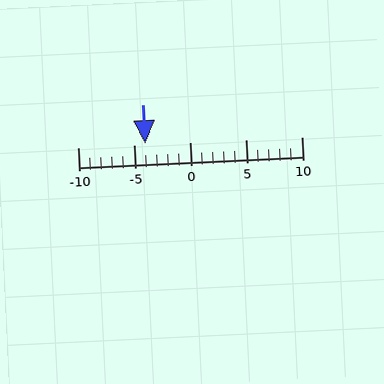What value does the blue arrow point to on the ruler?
The blue arrow points to approximately -4.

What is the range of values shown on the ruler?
The ruler shows values from -10 to 10.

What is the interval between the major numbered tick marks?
The major tick marks are spaced 5 units apart.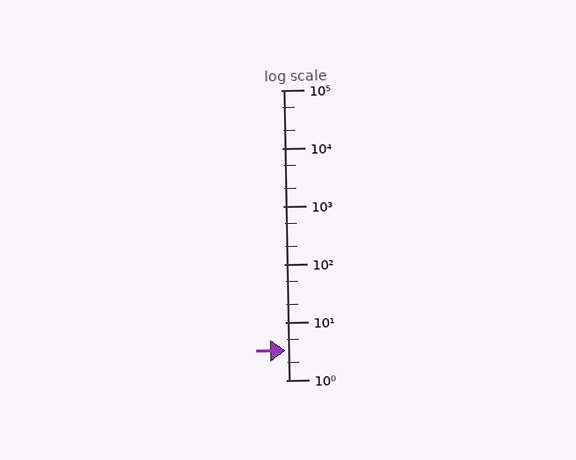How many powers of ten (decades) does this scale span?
The scale spans 5 decades, from 1 to 100000.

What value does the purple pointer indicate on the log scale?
The pointer indicates approximately 3.2.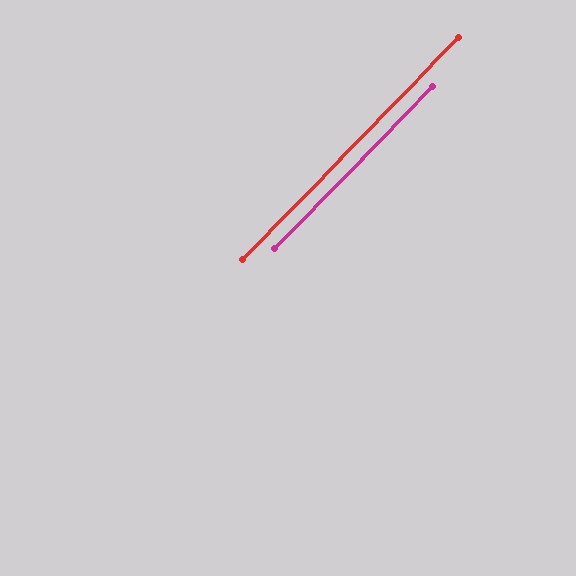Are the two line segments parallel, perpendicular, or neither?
Parallel — their directions differ by only 0.1°.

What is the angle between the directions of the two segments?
Approximately 0 degrees.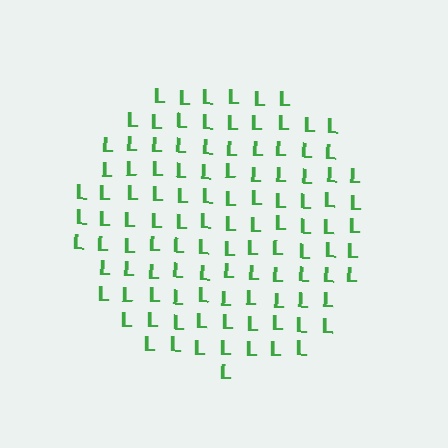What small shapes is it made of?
It is made of small letter L's.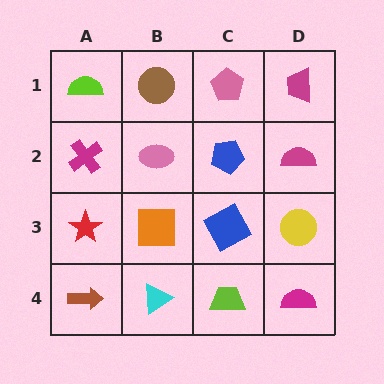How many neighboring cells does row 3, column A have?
3.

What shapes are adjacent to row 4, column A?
A red star (row 3, column A), a cyan triangle (row 4, column B).